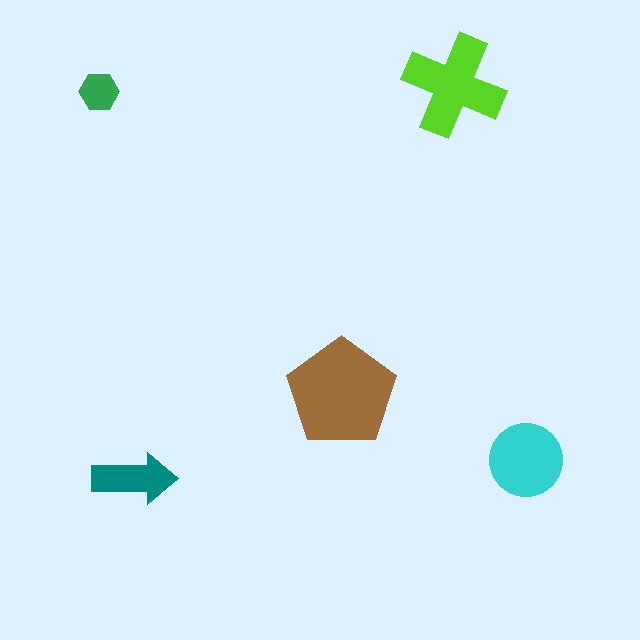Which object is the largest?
The brown pentagon.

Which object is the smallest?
The green hexagon.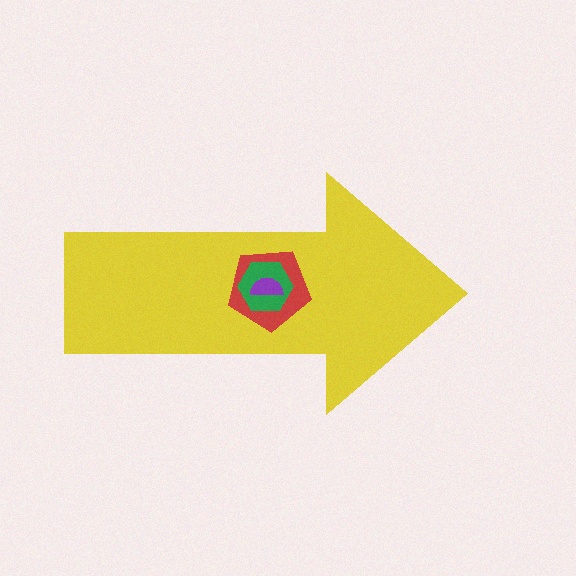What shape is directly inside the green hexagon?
The purple semicircle.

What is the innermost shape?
The purple semicircle.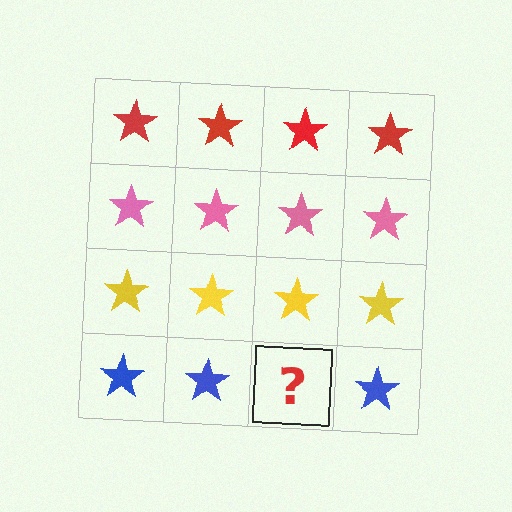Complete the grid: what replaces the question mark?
The question mark should be replaced with a blue star.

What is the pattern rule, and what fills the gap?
The rule is that each row has a consistent color. The gap should be filled with a blue star.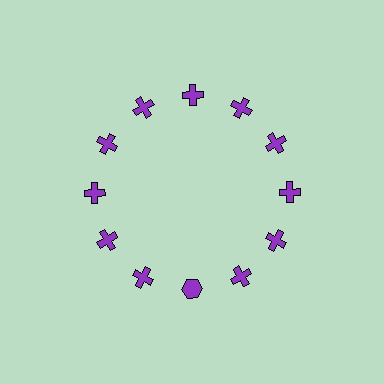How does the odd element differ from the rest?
It has a different shape: hexagon instead of cross.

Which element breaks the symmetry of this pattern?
The purple hexagon at roughly the 6 o'clock position breaks the symmetry. All other shapes are purple crosses.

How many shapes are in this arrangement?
There are 12 shapes arranged in a ring pattern.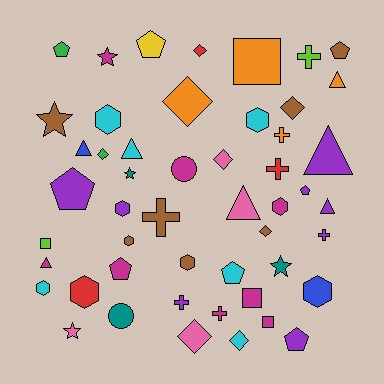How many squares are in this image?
There are 4 squares.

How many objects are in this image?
There are 50 objects.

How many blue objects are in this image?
There are 2 blue objects.